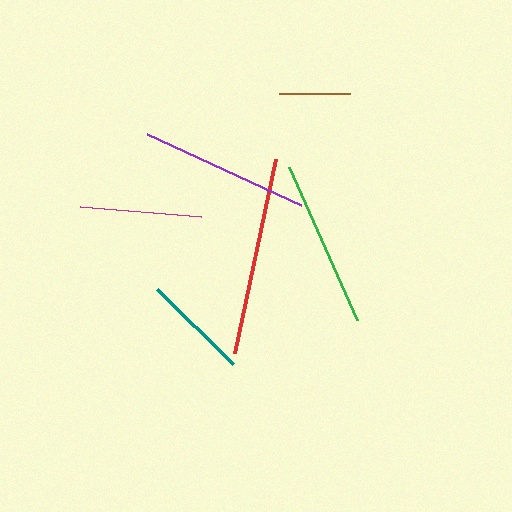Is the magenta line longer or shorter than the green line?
The green line is longer than the magenta line.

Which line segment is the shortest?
The brown line is the shortest at approximately 71 pixels.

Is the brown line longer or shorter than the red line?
The red line is longer than the brown line.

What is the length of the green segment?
The green segment is approximately 168 pixels long.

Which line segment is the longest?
The red line is the longest at approximately 198 pixels.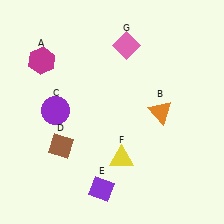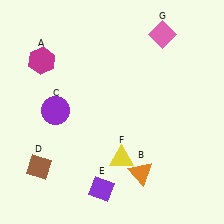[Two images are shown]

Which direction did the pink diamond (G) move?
The pink diamond (G) moved right.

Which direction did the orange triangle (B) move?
The orange triangle (B) moved down.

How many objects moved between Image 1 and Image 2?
3 objects moved between the two images.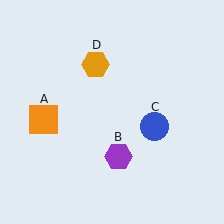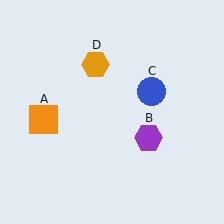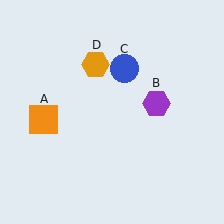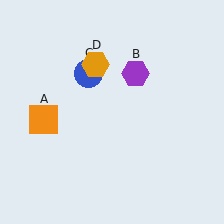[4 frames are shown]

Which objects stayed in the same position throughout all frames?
Orange square (object A) and orange hexagon (object D) remained stationary.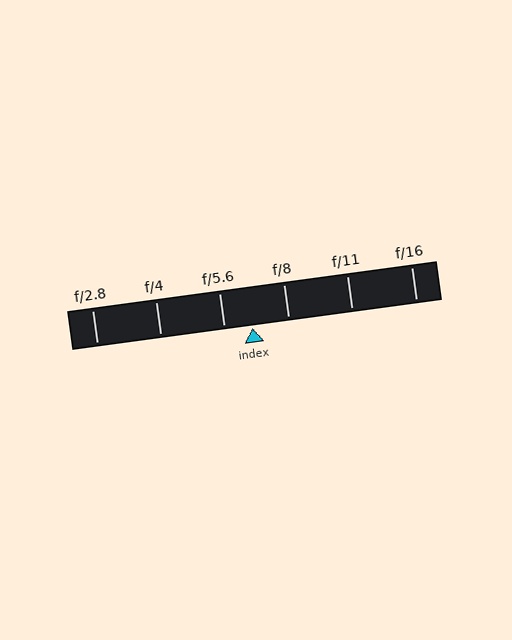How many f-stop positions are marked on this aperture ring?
There are 6 f-stop positions marked.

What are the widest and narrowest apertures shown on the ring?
The widest aperture shown is f/2.8 and the narrowest is f/16.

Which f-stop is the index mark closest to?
The index mark is closest to f/5.6.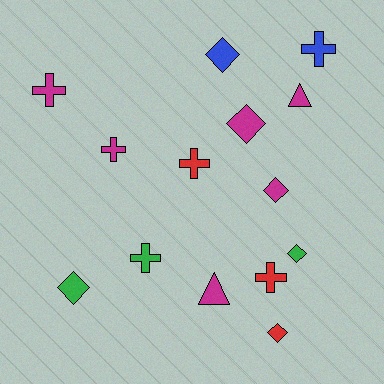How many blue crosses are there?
There is 1 blue cross.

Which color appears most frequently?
Magenta, with 6 objects.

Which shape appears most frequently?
Diamond, with 6 objects.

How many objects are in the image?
There are 14 objects.